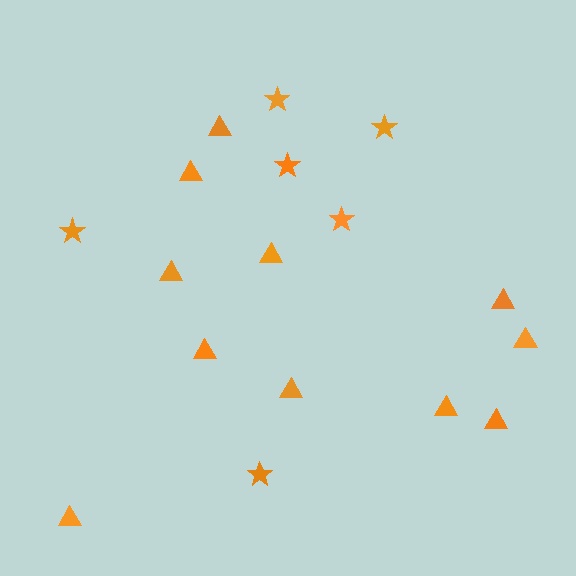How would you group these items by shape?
There are 2 groups: one group of triangles (11) and one group of stars (6).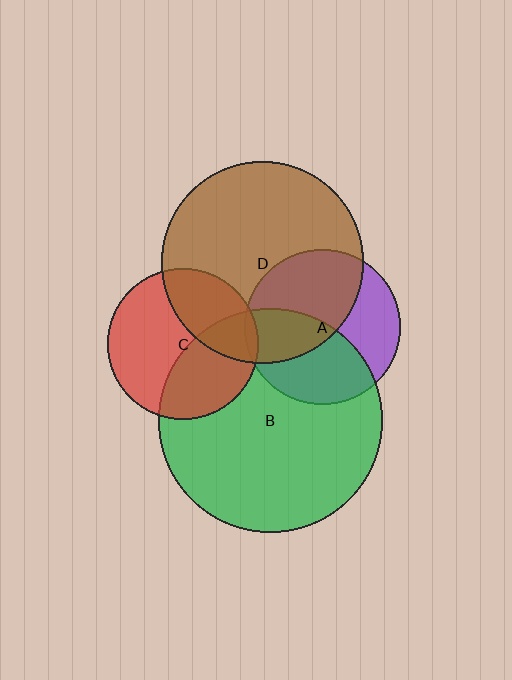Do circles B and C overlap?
Yes.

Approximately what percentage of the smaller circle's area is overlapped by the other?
Approximately 40%.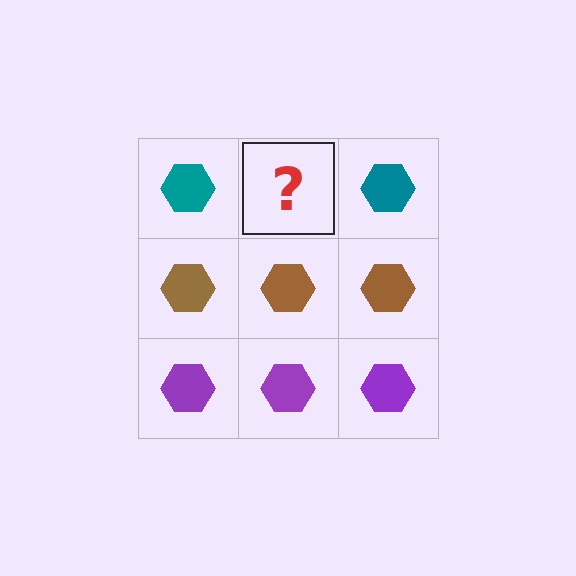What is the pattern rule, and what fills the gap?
The rule is that each row has a consistent color. The gap should be filled with a teal hexagon.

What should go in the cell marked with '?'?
The missing cell should contain a teal hexagon.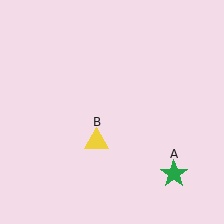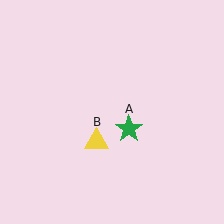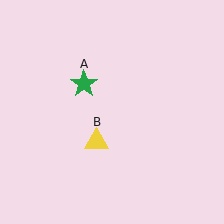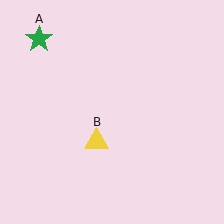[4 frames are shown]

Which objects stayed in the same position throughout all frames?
Yellow triangle (object B) remained stationary.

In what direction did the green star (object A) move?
The green star (object A) moved up and to the left.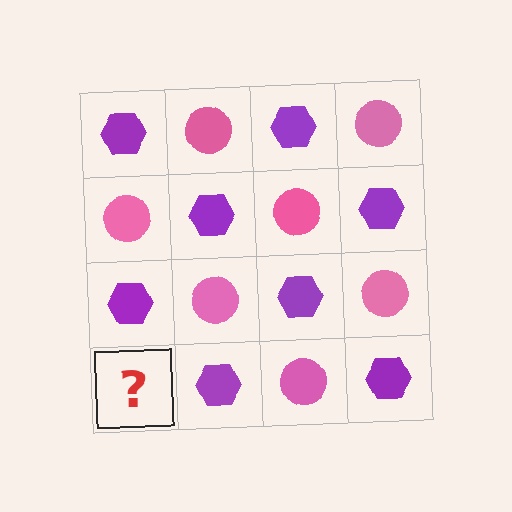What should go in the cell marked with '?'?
The missing cell should contain a pink circle.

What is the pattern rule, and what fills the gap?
The rule is that it alternates purple hexagon and pink circle in a checkerboard pattern. The gap should be filled with a pink circle.